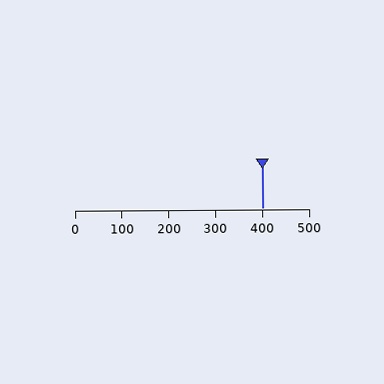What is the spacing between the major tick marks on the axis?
The major ticks are spaced 100 apart.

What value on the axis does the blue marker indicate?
The marker indicates approximately 400.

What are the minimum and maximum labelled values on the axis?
The axis runs from 0 to 500.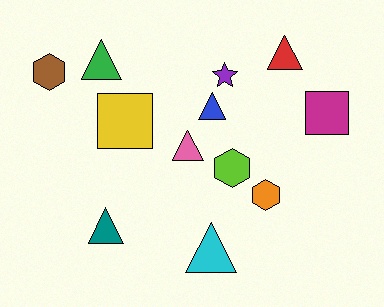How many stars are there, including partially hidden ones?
There is 1 star.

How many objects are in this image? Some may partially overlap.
There are 12 objects.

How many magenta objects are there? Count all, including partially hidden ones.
There is 1 magenta object.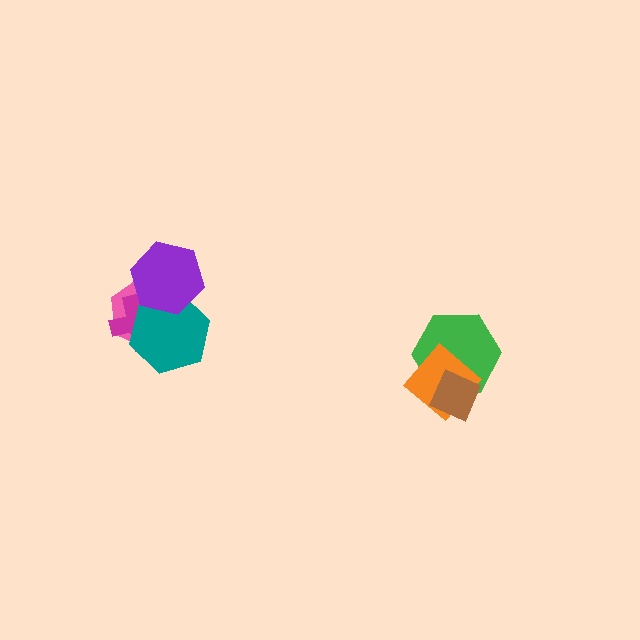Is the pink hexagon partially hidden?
Yes, it is partially covered by another shape.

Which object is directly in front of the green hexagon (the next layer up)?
The orange diamond is directly in front of the green hexagon.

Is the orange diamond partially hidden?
Yes, it is partially covered by another shape.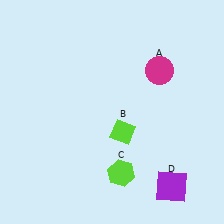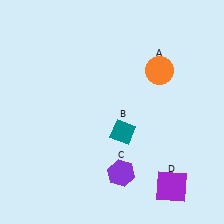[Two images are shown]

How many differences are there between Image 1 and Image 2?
There are 3 differences between the two images.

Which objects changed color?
A changed from magenta to orange. B changed from lime to teal. C changed from lime to purple.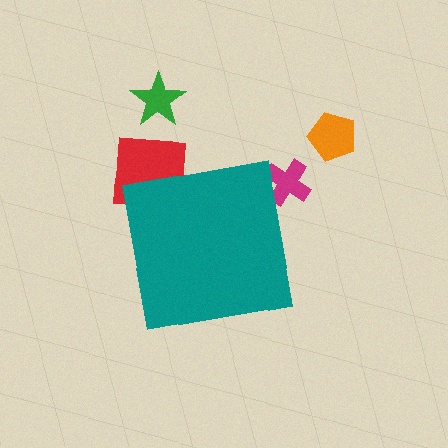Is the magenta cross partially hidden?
Yes, the magenta cross is partially hidden behind the teal square.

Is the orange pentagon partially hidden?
No, the orange pentagon is fully visible.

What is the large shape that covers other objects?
A teal square.